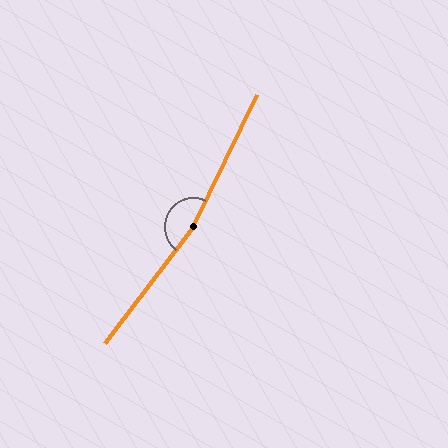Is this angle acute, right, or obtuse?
It is obtuse.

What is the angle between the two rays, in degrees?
Approximately 168 degrees.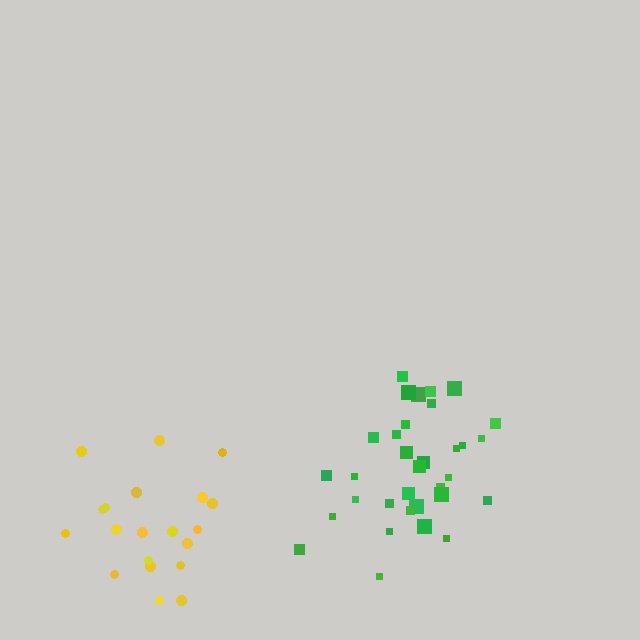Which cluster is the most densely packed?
Green.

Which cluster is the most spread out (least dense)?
Yellow.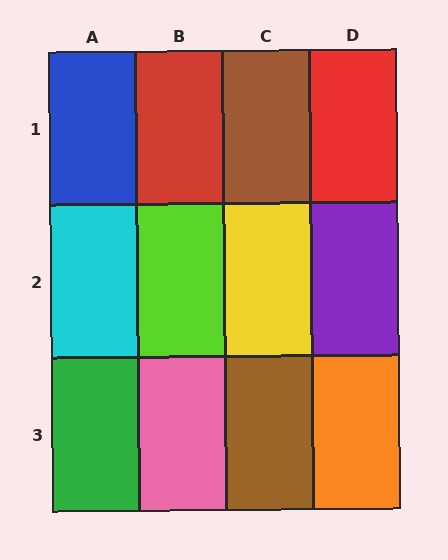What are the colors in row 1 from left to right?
Blue, red, brown, red.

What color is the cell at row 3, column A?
Green.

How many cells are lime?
1 cell is lime.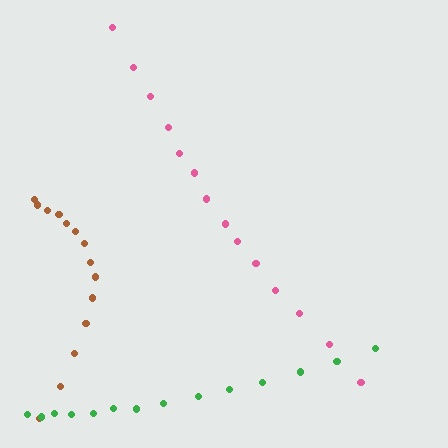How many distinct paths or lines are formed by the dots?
There are 3 distinct paths.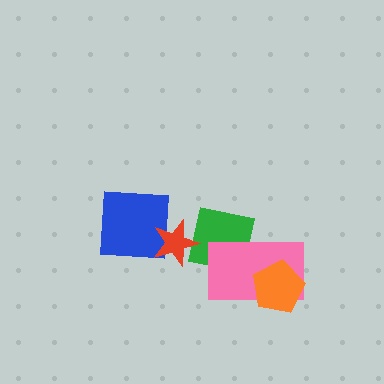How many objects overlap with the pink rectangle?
2 objects overlap with the pink rectangle.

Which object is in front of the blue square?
The red star is in front of the blue square.